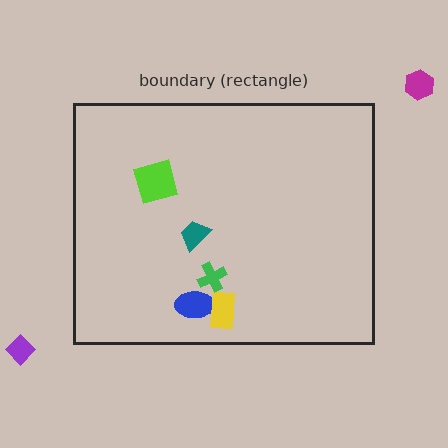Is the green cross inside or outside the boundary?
Inside.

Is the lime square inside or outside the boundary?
Inside.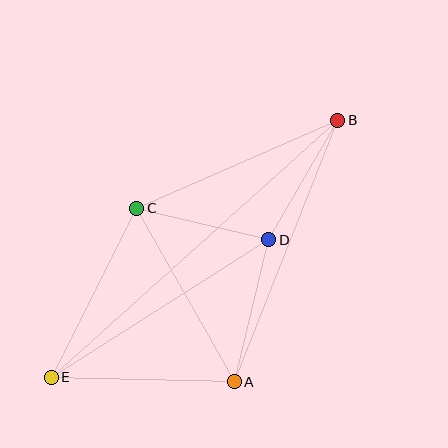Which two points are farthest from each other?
Points B and E are farthest from each other.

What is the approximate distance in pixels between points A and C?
The distance between A and C is approximately 199 pixels.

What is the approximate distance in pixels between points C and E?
The distance between C and E is approximately 189 pixels.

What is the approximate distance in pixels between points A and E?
The distance between A and E is approximately 183 pixels.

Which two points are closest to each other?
Points C and D are closest to each other.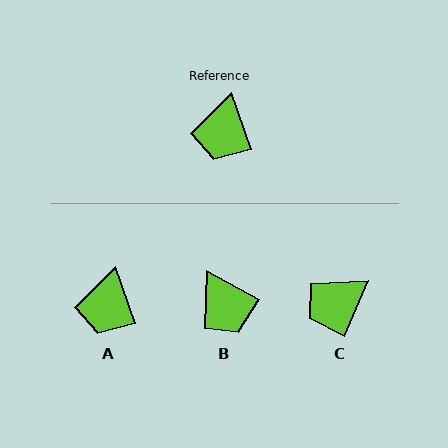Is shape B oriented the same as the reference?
No, it is off by about 42 degrees.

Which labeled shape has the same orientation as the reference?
A.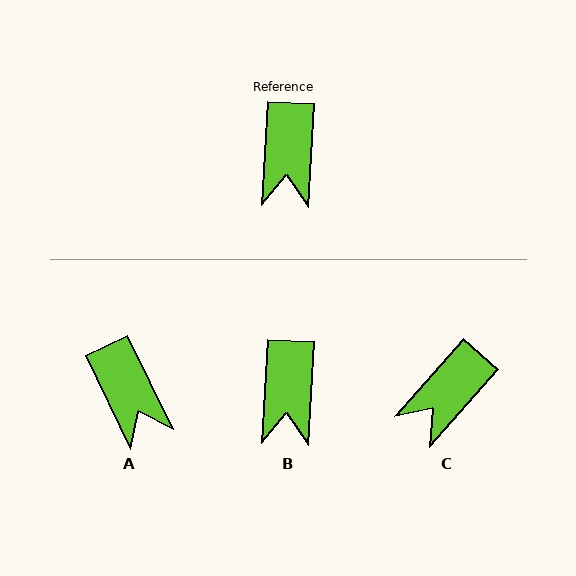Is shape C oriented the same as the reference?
No, it is off by about 38 degrees.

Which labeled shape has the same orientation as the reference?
B.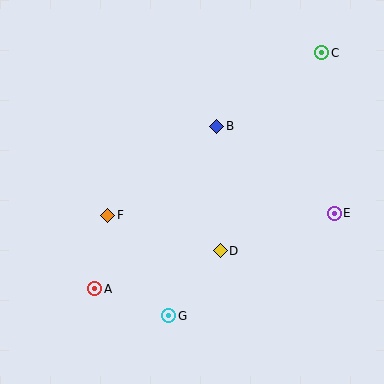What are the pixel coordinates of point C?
Point C is at (322, 53).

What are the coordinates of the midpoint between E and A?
The midpoint between E and A is at (215, 251).